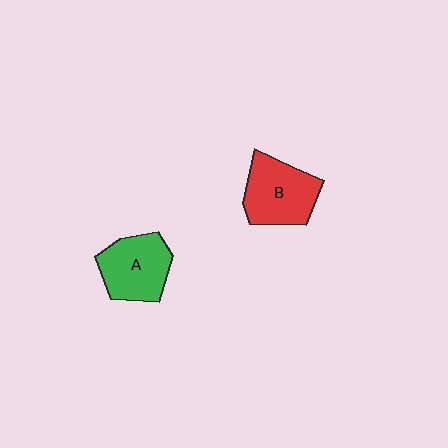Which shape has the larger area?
Shape B (red).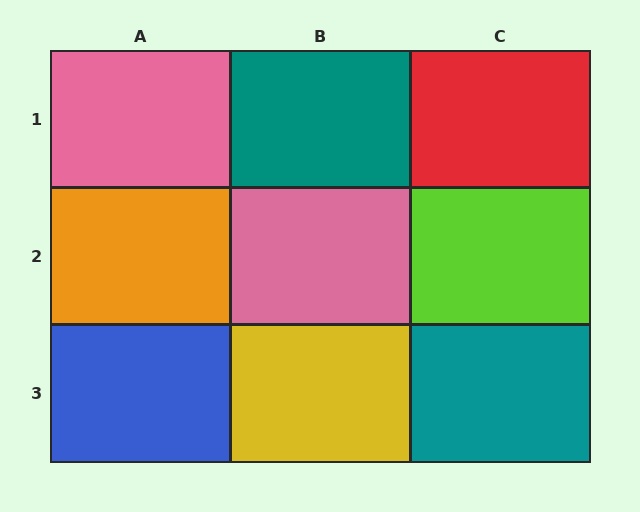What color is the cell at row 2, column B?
Pink.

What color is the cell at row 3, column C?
Teal.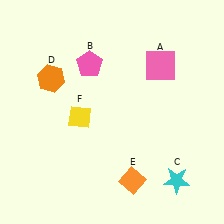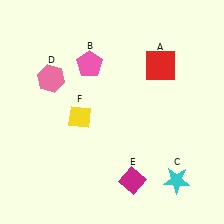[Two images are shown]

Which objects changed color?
A changed from pink to red. D changed from orange to pink. E changed from orange to magenta.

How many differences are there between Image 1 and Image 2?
There are 3 differences between the two images.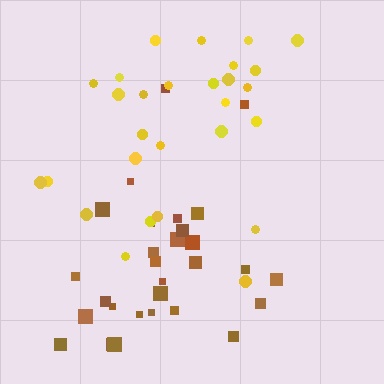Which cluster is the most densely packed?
Brown.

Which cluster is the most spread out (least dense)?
Yellow.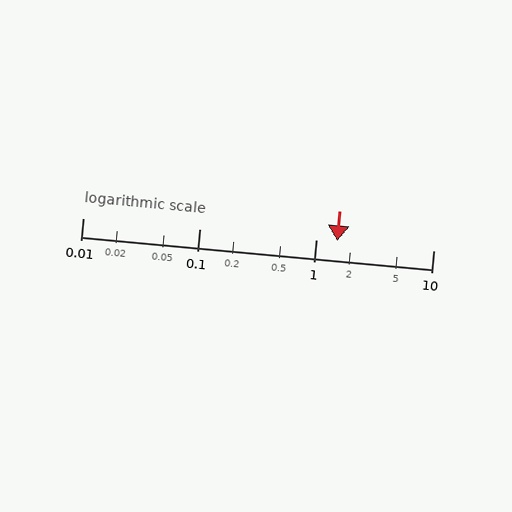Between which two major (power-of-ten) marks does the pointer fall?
The pointer is between 1 and 10.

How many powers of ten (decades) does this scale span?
The scale spans 3 decades, from 0.01 to 10.